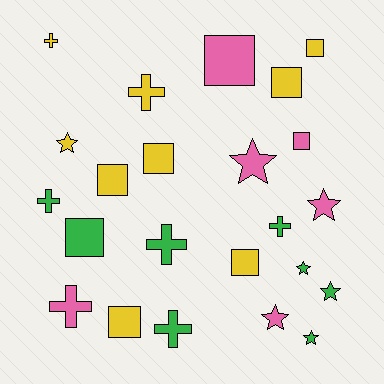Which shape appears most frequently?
Square, with 9 objects.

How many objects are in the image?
There are 23 objects.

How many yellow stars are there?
There is 1 yellow star.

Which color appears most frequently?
Yellow, with 9 objects.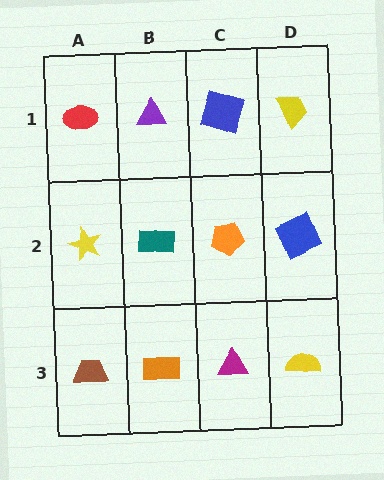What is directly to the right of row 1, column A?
A purple triangle.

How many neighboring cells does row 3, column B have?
3.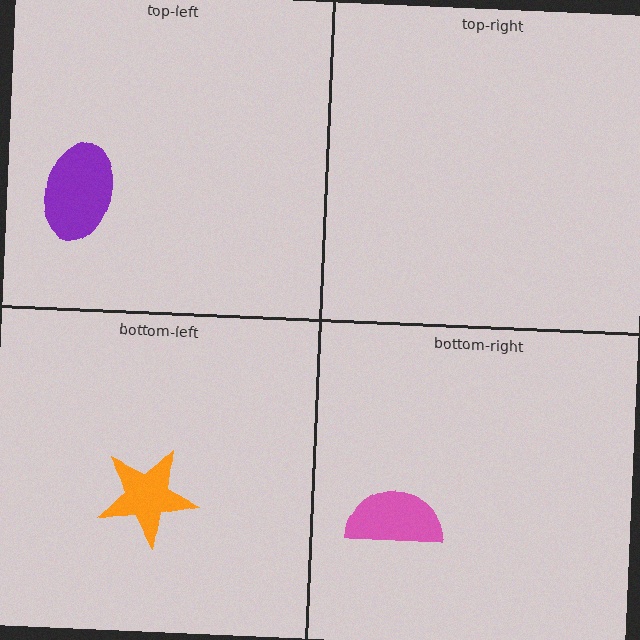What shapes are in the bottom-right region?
The pink semicircle.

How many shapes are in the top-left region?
1.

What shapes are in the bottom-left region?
The orange star.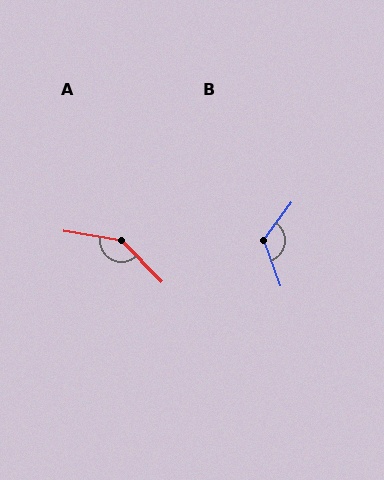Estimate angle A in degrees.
Approximately 143 degrees.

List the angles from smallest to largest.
B (123°), A (143°).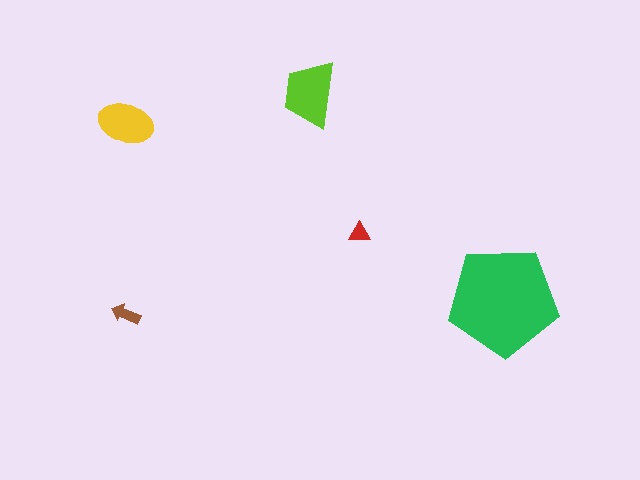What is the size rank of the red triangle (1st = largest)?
5th.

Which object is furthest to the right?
The green pentagon is rightmost.